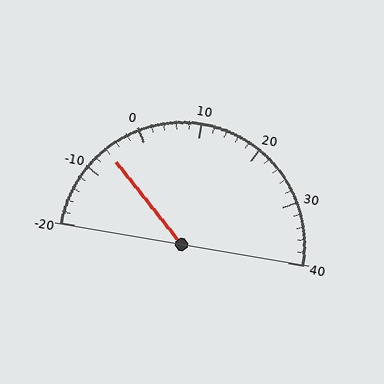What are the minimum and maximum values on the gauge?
The gauge ranges from -20 to 40.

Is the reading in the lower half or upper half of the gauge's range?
The reading is in the lower half of the range (-20 to 40).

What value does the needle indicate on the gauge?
The needle indicates approximately -6.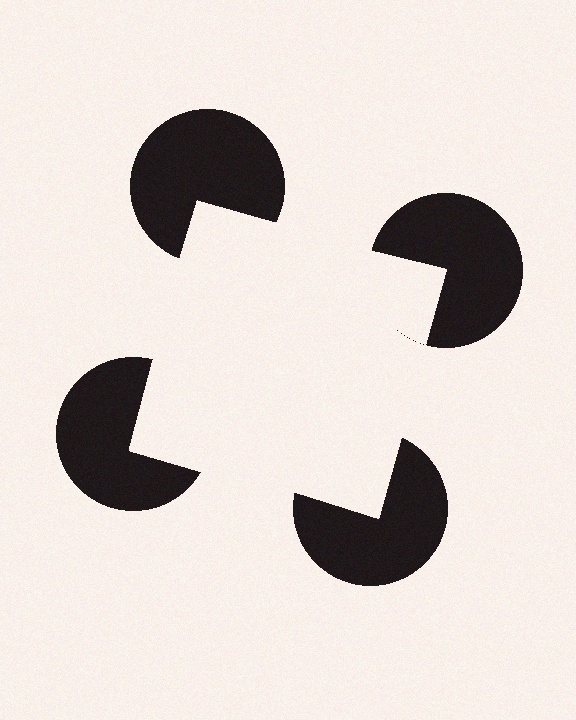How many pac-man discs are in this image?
There are 4 — one at each vertex of the illusory square.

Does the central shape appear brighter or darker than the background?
It typically appears slightly brighter than the background, even though no actual brightness change is drawn.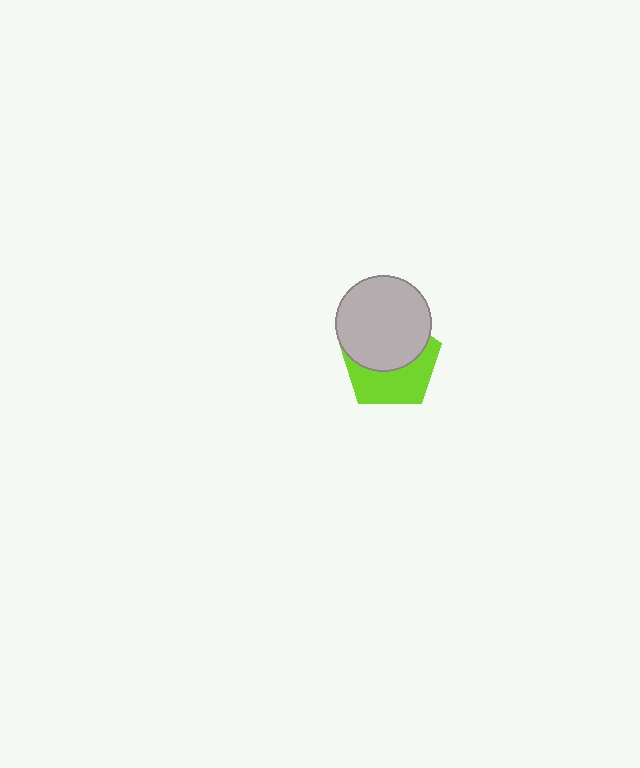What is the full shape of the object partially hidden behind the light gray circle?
The partially hidden object is a lime pentagon.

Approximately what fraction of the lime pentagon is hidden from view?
Roughly 53% of the lime pentagon is hidden behind the light gray circle.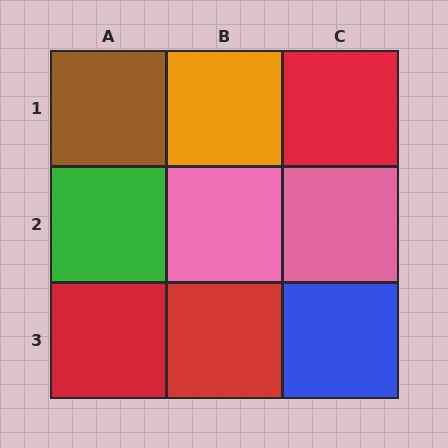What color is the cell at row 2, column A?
Green.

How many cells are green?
1 cell is green.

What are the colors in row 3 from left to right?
Red, red, blue.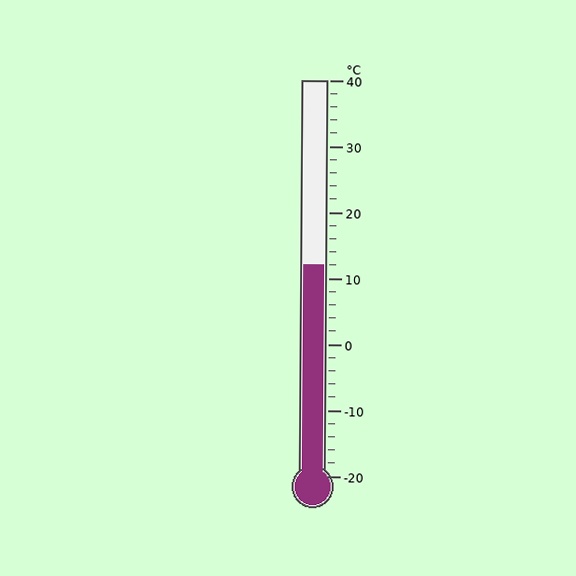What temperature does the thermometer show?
The thermometer shows approximately 12°C.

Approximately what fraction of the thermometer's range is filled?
The thermometer is filled to approximately 55% of its range.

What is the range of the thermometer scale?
The thermometer scale ranges from -20°C to 40°C.